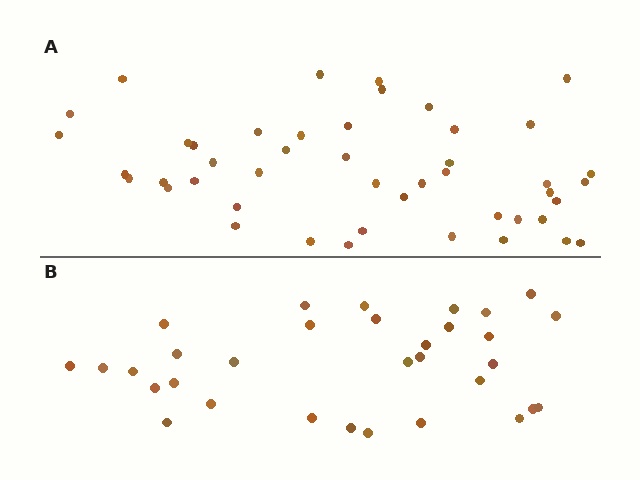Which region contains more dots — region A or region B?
Region A (the top region) has more dots.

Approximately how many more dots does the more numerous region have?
Region A has approximately 15 more dots than region B.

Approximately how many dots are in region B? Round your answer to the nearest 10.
About 30 dots. (The exact count is 32, which rounds to 30.)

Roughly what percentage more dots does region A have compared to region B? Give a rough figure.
About 45% more.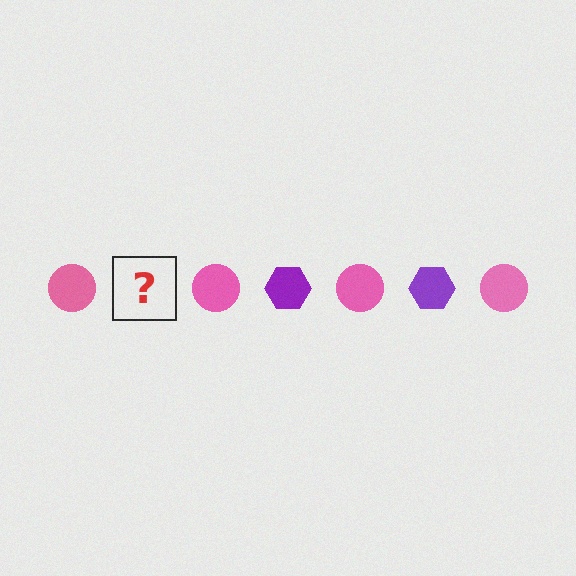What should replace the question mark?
The question mark should be replaced with a purple hexagon.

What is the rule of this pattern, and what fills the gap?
The rule is that the pattern alternates between pink circle and purple hexagon. The gap should be filled with a purple hexagon.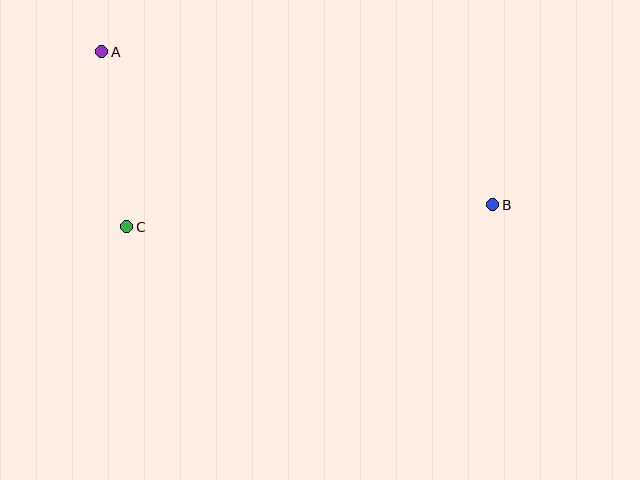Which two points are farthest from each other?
Points A and B are farthest from each other.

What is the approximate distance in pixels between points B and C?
The distance between B and C is approximately 367 pixels.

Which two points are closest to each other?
Points A and C are closest to each other.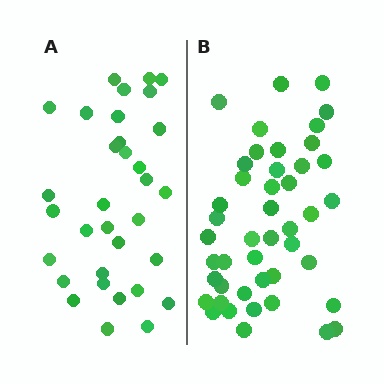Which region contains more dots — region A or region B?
Region B (the right region) has more dots.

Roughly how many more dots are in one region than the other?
Region B has roughly 12 or so more dots than region A.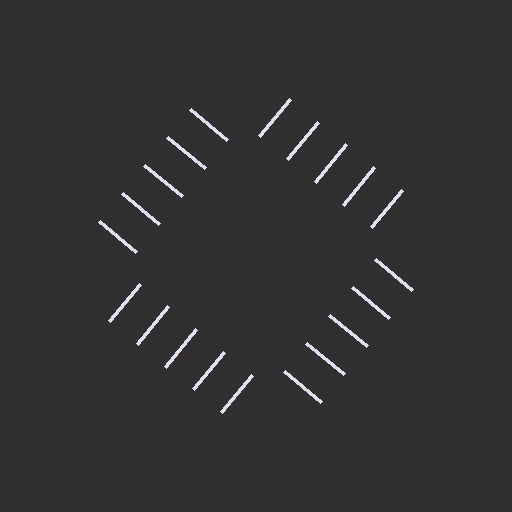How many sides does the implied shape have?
4 sides — the line-ends trace a square.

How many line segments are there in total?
20 — 5 along each of the 4 edges.